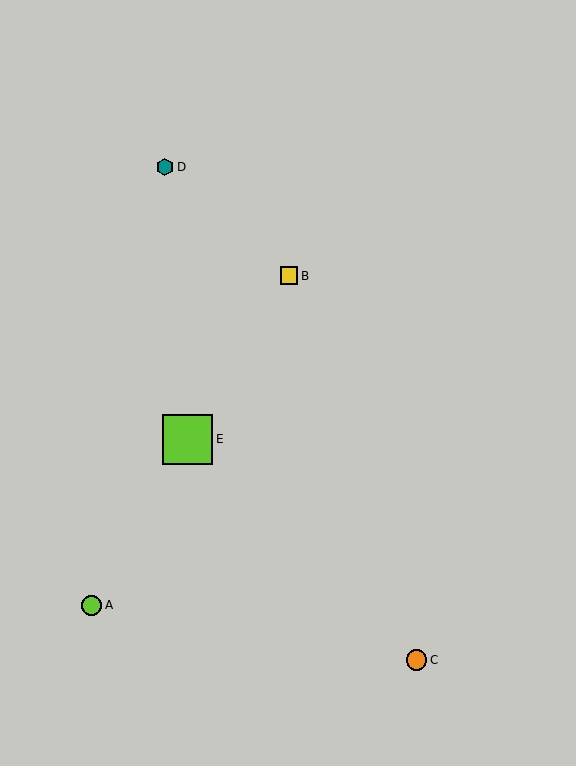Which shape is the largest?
The lime square (labeled E) is the largest.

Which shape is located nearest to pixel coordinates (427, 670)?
The orange circle (labeled C) at (417, 660) is nearest to that location.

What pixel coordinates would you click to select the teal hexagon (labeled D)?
Click at (165, 167) to select the teal hexagon D.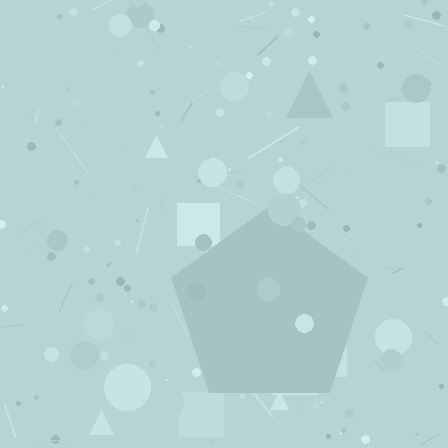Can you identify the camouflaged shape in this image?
The camouflaged shape is a pentagon.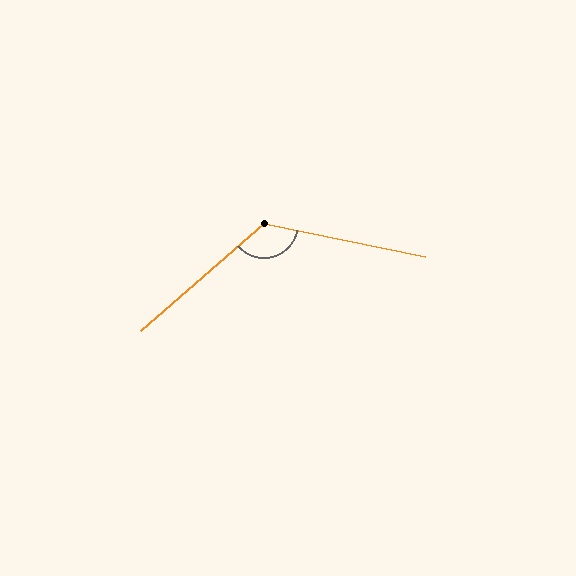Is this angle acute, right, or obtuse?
It is obtuse.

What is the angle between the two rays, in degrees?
Approximately 127 degrees.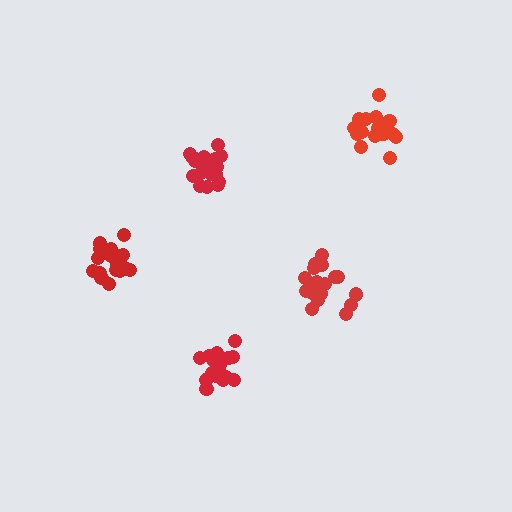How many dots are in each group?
Group 1: 18 dots, Group 2: 21 dots, Group 3: 20 dots, Group 4: 20 dots, Group 5: 19 dots (98 total).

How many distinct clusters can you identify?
There are 5 distinct clusters.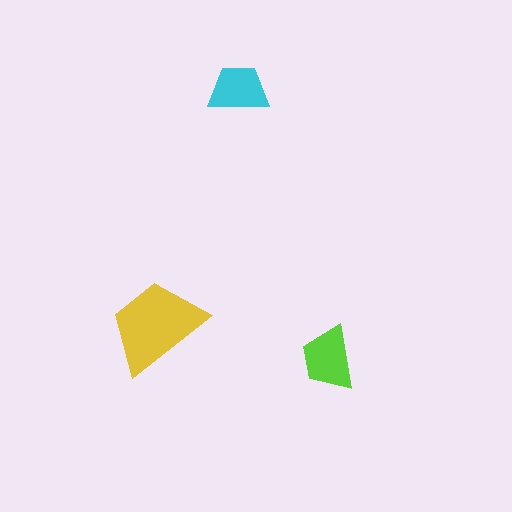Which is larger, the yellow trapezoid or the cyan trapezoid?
The yellow one.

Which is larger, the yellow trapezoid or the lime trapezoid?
The yellow one.